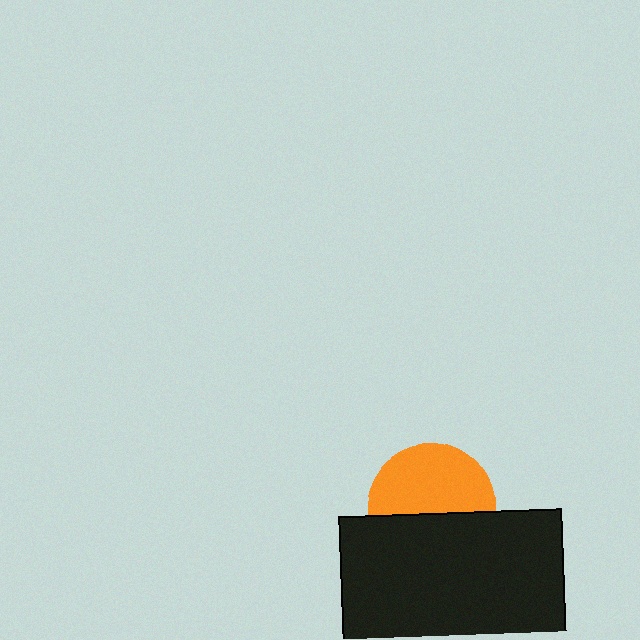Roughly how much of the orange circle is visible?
About half of it is visible (roughly 56%).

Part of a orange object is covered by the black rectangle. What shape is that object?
It is a circle.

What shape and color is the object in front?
The object in front is a black rectangle.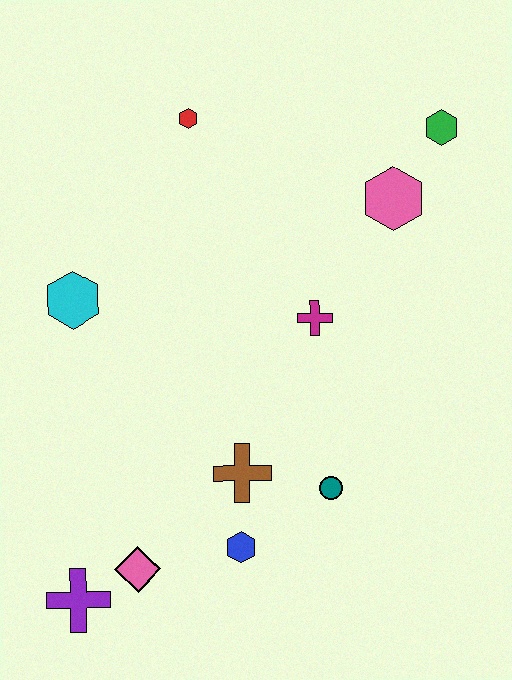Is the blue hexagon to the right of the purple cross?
Yes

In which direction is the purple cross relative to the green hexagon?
The purple cross is below the green hexagon.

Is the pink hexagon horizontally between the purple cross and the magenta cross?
No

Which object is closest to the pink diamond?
The purple cross is closest to the pink diamond.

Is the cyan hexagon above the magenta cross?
Yes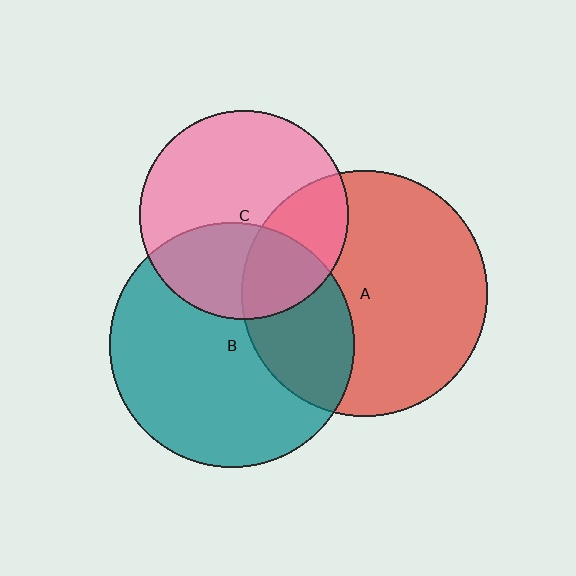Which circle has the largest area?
Circle A (red).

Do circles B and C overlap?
Yes.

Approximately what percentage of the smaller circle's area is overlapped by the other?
Approximately 35%.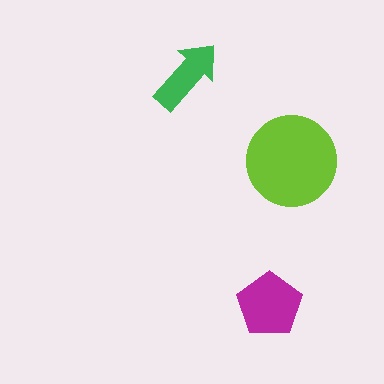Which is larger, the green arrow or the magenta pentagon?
The magenta pentagon.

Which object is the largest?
The lime circle.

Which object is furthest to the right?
The lime circle is rightmost.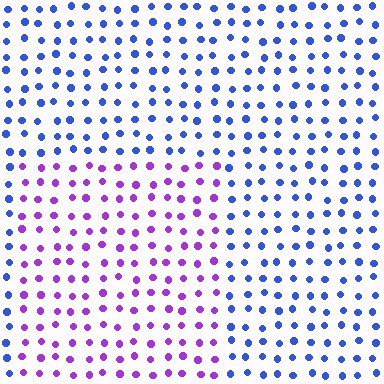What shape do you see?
I see a rectangle.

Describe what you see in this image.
The image is filled with small blue elements in a uniform arrangement. A rectangle-shaped region is visible where the elements are tinted to a slightly different hue, forming a subtle color boundary.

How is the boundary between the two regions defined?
The boundary is defined purely by a slight shift in hue (about 55 degrees). Spacing, size, and orientation are identical on both sides.